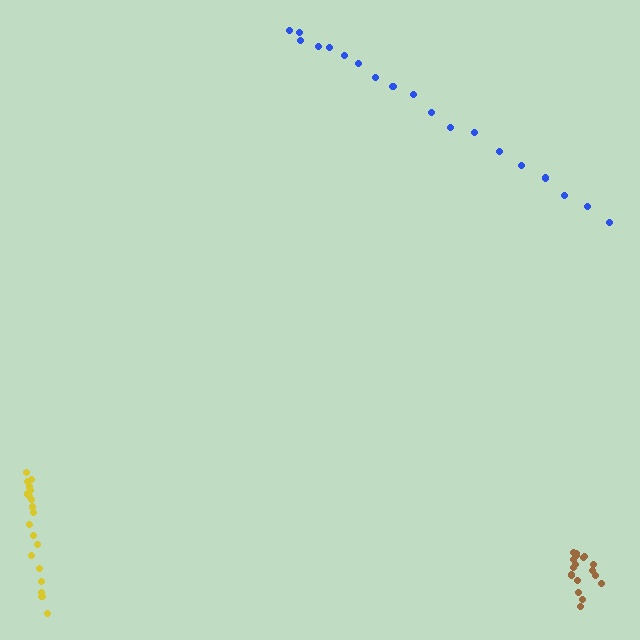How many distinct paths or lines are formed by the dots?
There are 3 distinct paths.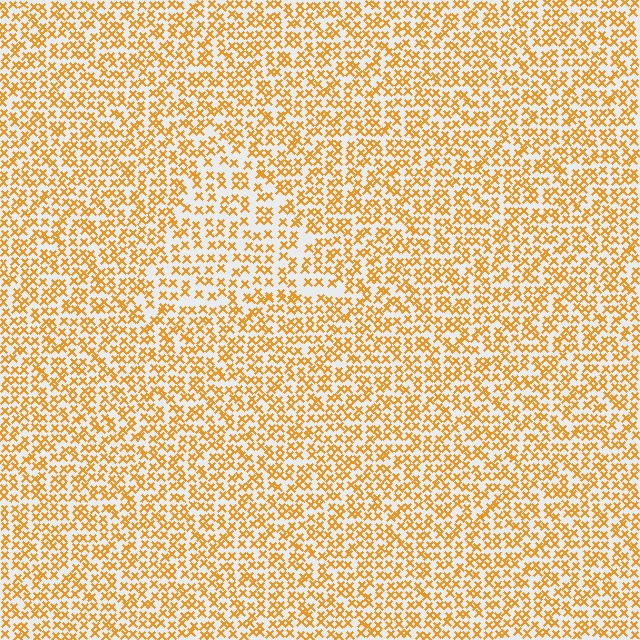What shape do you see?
I see a triangle.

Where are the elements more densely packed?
The elements are more densely packed outside the triangle boundary.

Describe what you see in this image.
The image contains small orange elements arranged at two different densities. A triangle-shaped region is visible where the elements are less densely packed than the surrounding area.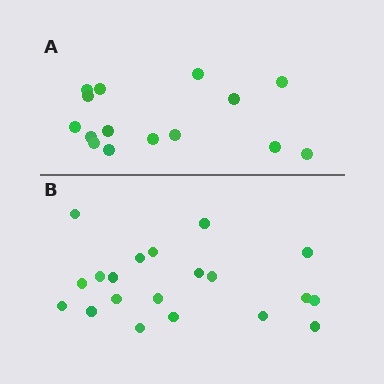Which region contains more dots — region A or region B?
Region B (the bottom region) has more dots.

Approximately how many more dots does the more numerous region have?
Region B has about 5 more dots than region A.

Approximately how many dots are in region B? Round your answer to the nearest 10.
About 20 dots.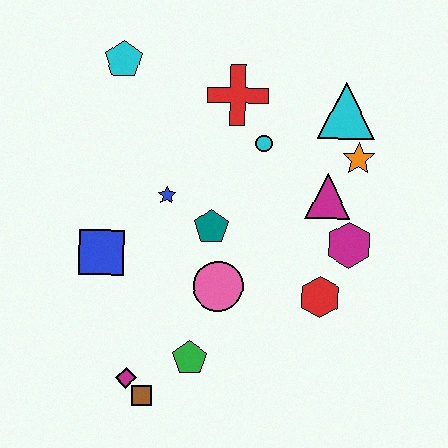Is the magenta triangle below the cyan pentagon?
Yes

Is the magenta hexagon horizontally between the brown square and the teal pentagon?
No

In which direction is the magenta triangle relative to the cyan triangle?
The magenta triangle is below the cyan triangle.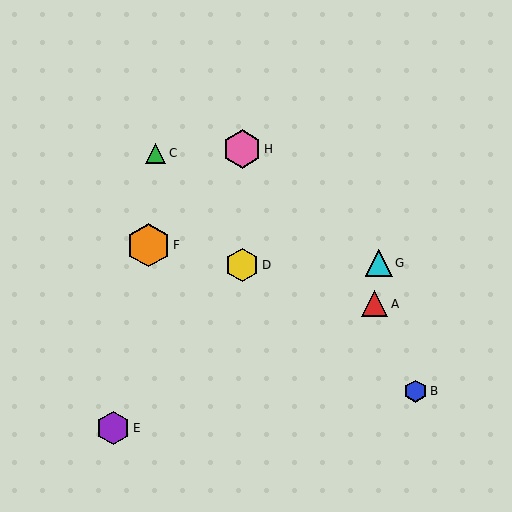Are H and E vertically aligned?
No, H is at x≈242 and E is at x≈113.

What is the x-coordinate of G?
Object G is at x≈379.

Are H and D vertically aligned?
Yes, both are at x≈242.